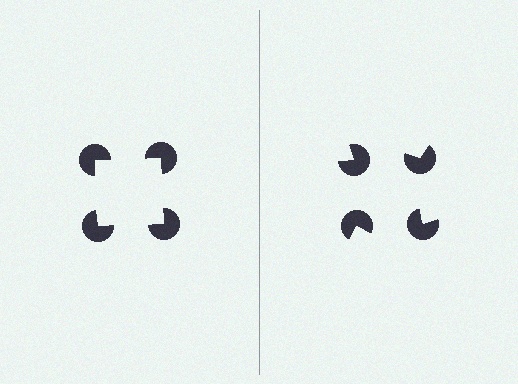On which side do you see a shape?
An illusory square appears on the left side. On the right side the wedge cuts are rotated, so no coherent shape forms.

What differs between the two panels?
The pac-man discs are positioned identically on both sides; only the wedge orientations differ. On the left they align to a square; on the right they are misaligned.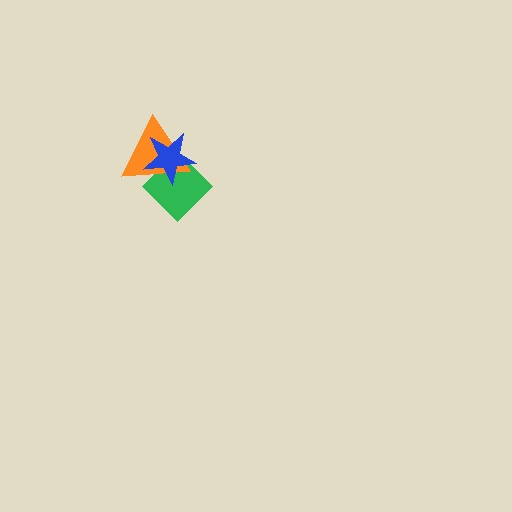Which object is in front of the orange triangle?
The blue star is in front of the orange triangle.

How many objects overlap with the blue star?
2 objects overlap with the blue star.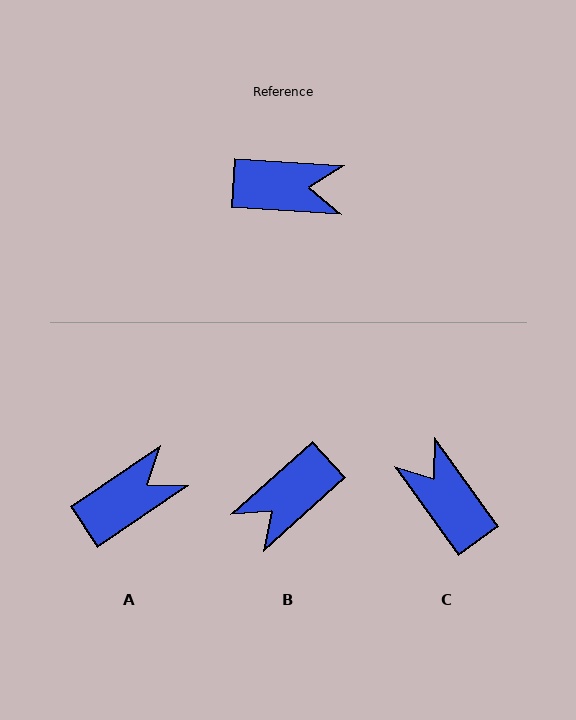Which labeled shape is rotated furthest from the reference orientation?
B, about 134 degrees away.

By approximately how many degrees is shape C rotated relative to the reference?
Approximately 129 degrees counter-clockwise.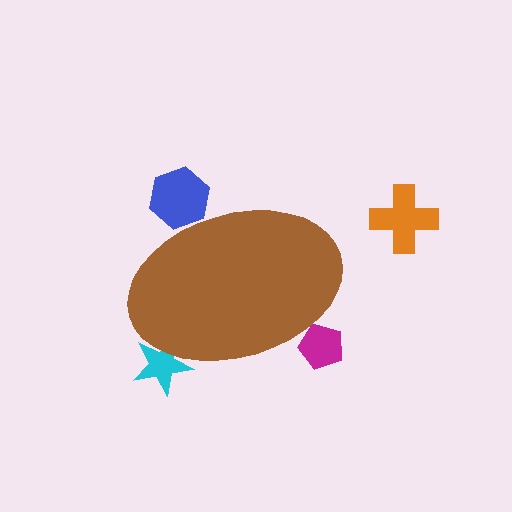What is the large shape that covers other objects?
A brown ellipse.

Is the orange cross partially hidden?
No, the orange cross is fully visible.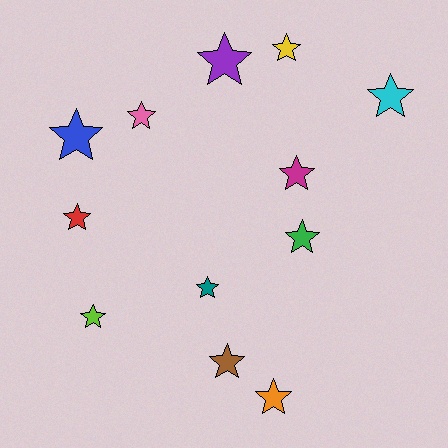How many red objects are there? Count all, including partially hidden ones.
There is 1 red object.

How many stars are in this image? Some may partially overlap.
There are 12 stars.